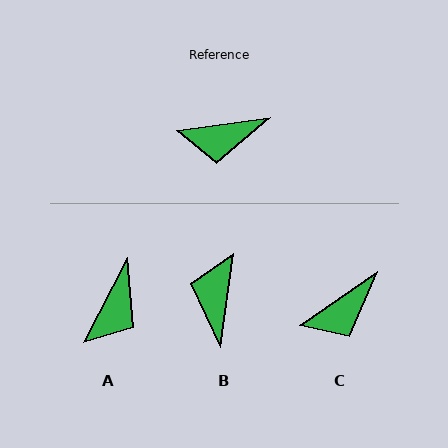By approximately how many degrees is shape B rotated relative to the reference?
Approximately 105 degrees clockwise.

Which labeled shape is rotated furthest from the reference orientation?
B, about 105 degrees away.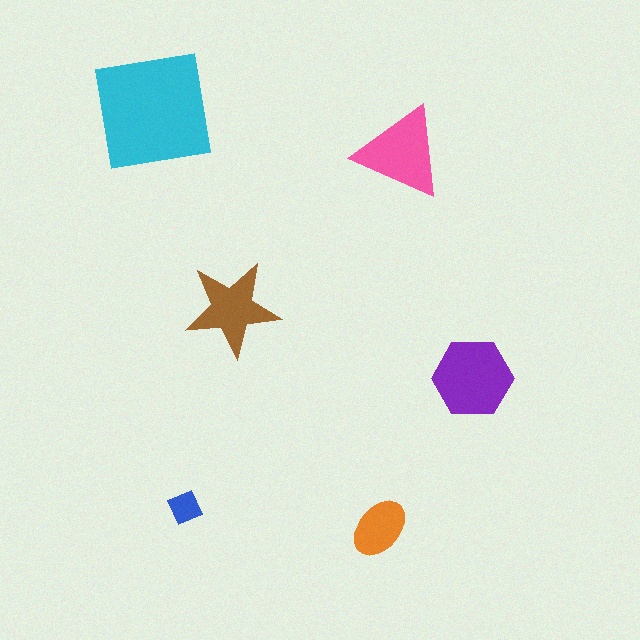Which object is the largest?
The cyan square.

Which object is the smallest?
The blue diamond.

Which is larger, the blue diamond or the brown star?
The brown star.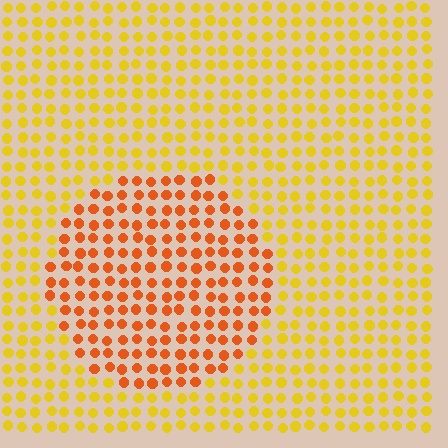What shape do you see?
I see a circle.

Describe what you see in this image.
The image is filled with small yellow elements in a uniform arrangement. A circle-shaped region is visible where the elements are tinted to a slightly different hue, forming a subtle color boundary.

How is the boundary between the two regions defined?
The boundary is defined purely by a slight shift in hue (about 34 degrees). Spacing, size, and orientation are identical on both sides.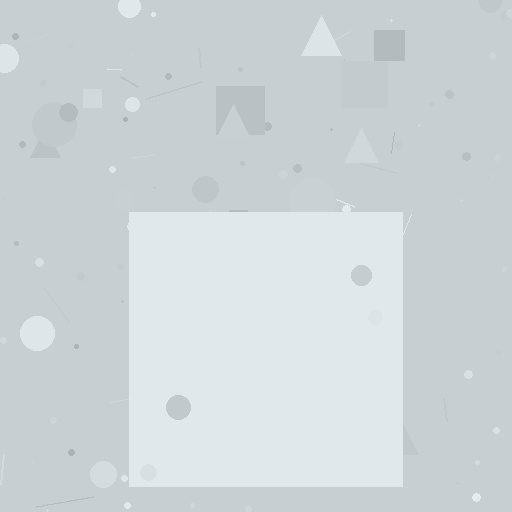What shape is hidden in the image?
A square is hidden in the image.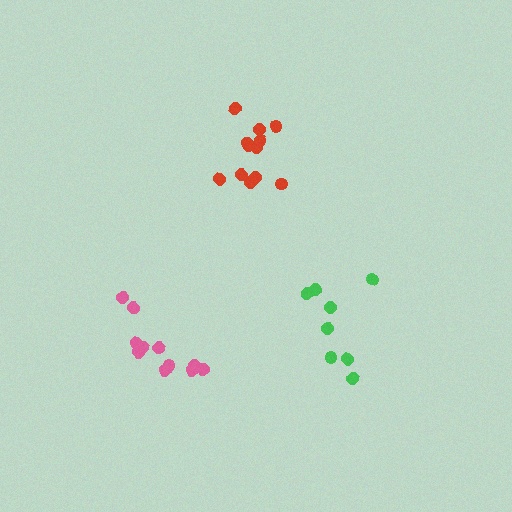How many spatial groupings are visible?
There are 3 spatial groupings.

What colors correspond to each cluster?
The clusters are colored: green, red, pink.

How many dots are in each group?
Group 1: 8 dots, Group 2: 12 dots, Group 3: 11 dots (31 total).